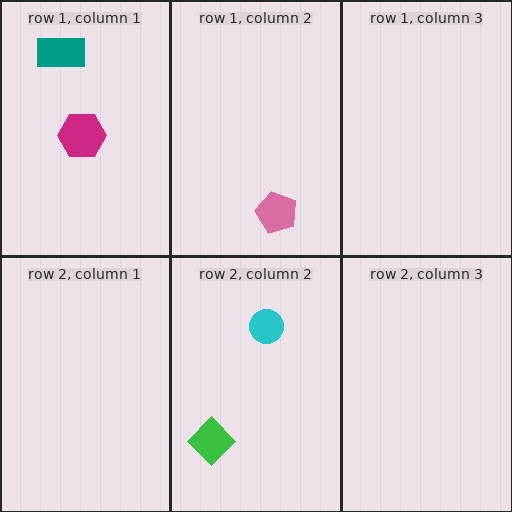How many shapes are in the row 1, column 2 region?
1.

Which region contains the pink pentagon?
The row 1, column 2 region.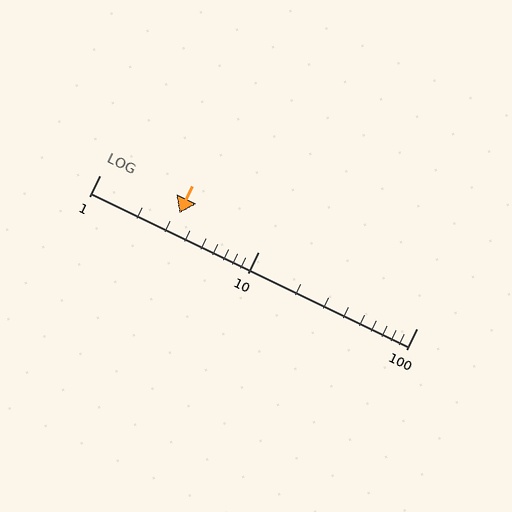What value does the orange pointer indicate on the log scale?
The pointer indicates approximately 3.2.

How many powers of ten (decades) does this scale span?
The scale spans 2 decades, from 1 to 100.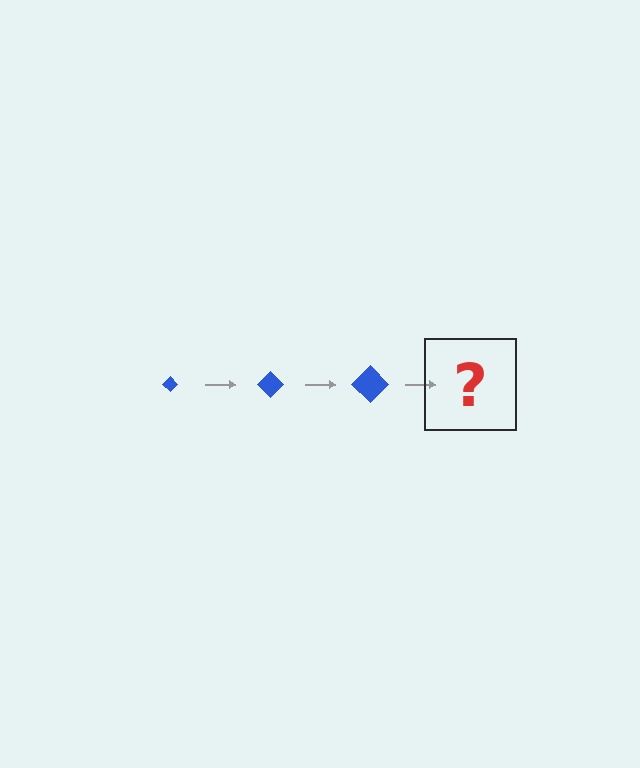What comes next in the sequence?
The next element should be a blue diamond, larger than the previous one.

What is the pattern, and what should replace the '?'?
The pattern is that the diamond gets progressively larger each step. The '?' should be a blue diamond, larger than the previous one.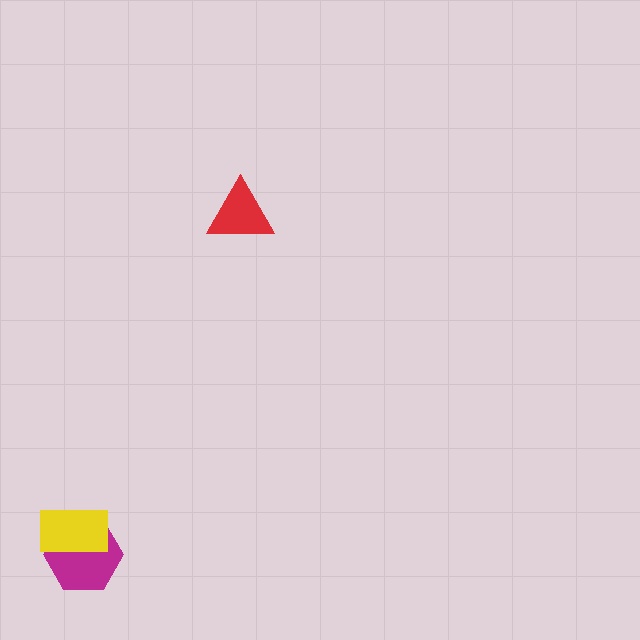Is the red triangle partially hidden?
No, no other shape covers it.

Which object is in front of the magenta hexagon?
The yellow rectangle is in front of the magenta hexagon.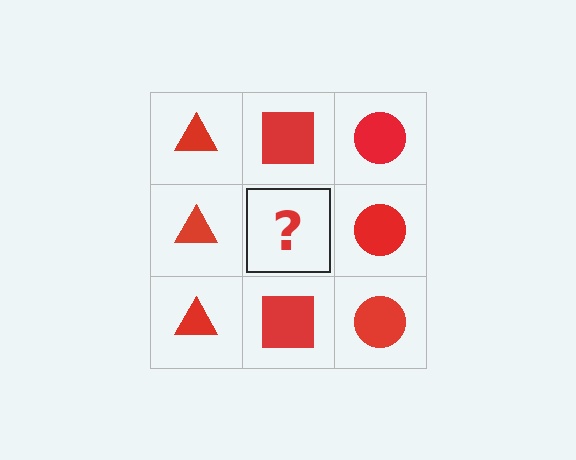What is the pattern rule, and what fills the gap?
The rule is that each column has a consistent shape. The gap should be filled with a red square.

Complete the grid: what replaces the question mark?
The question mark should be replaced with a red square.